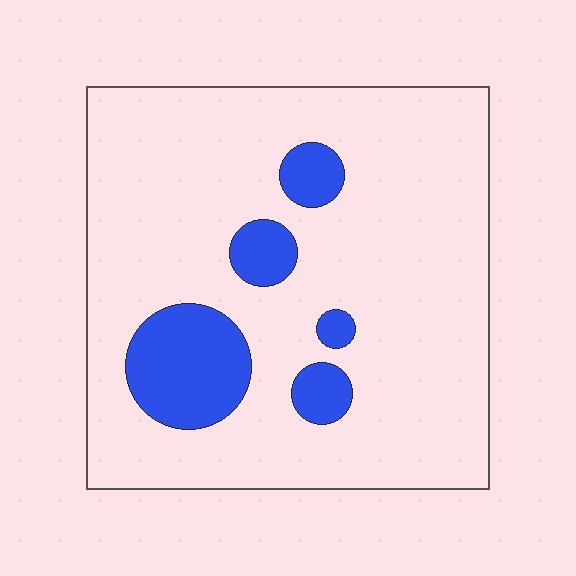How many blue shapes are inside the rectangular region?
5.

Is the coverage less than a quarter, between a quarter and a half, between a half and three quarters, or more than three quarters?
Less than a quarter.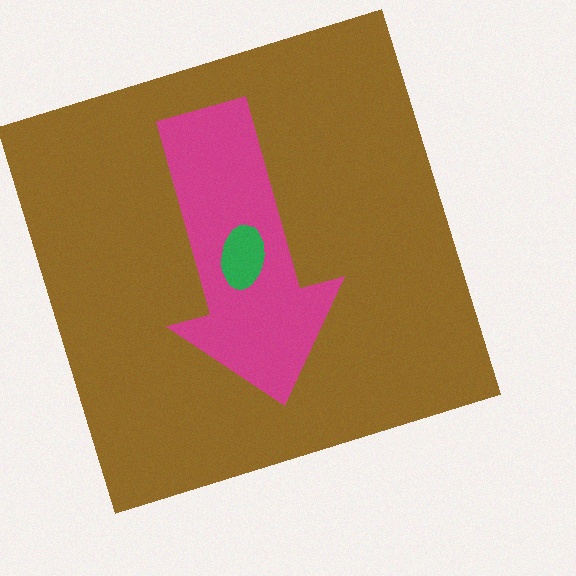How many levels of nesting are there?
3.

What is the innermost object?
The green ellipse.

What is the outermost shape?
The brown square.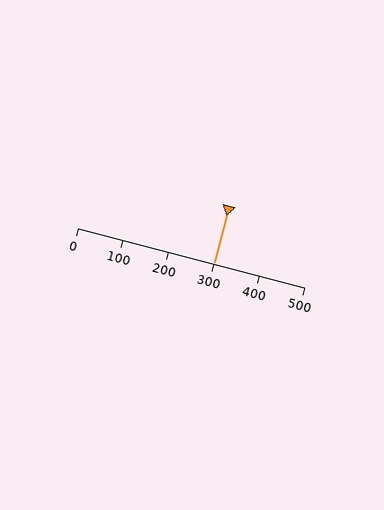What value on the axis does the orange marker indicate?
The marker indicates approximately 300.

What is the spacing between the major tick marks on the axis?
The major ticks are spaced 100 apart.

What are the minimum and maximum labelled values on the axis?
The axis runs from 0 to 500.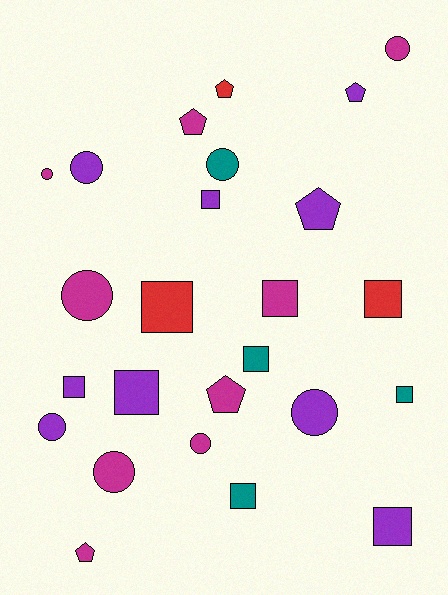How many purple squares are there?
There are 4 purple squares.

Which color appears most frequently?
Purple, with 9 objects.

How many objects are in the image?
There are 25 objects.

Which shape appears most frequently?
Square, with 10 objects.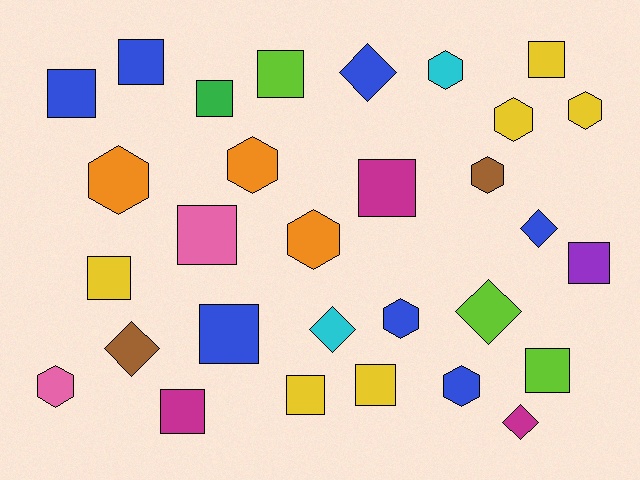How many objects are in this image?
There are 30 objects.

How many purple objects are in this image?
There is 1 purple object.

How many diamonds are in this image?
There are 6 diamonds.